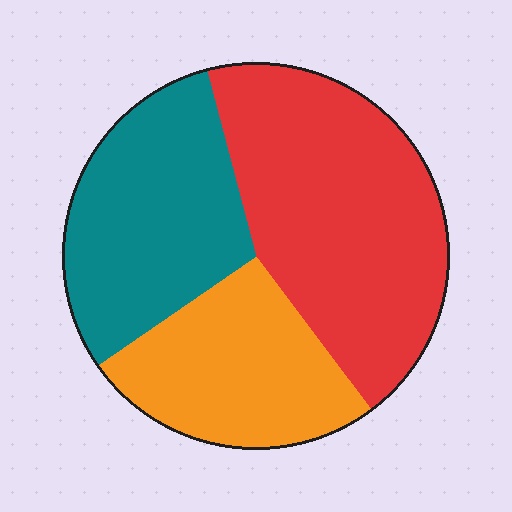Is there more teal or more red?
Red.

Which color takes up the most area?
Red, at roughly 45%.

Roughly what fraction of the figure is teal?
Teal takes up about one third (1/3) of the figure.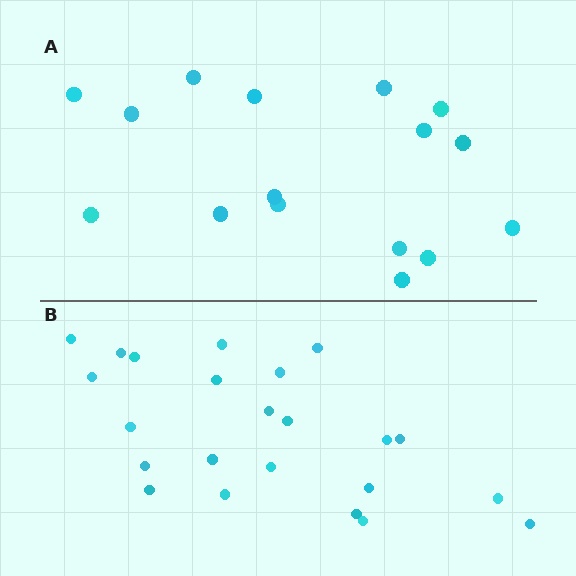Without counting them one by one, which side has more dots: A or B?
Region B (the bottom region) has more dots.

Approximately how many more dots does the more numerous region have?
Region B has roughly 8 or so more dots than region A.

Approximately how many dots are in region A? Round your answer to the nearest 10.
About 20 dots. (The exact count is 16, which rounds to 20.)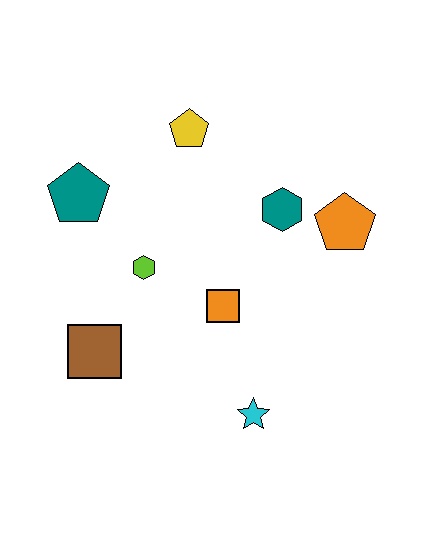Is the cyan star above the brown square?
No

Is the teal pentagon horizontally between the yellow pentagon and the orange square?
No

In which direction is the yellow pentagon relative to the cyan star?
The yellow pentagon is above the cyan star.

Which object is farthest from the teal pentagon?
The cyan star is farthest from the teal pentagon.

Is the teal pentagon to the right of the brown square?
No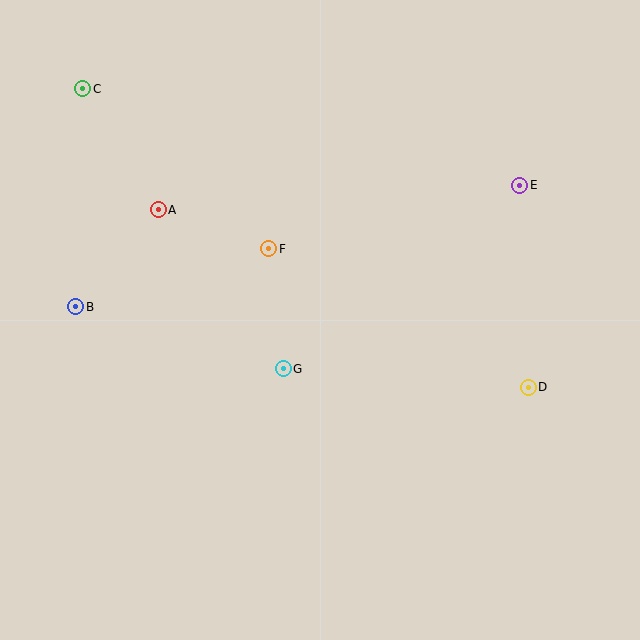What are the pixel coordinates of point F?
Point F is at (269, 249).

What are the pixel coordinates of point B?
Point B is at (76, 307).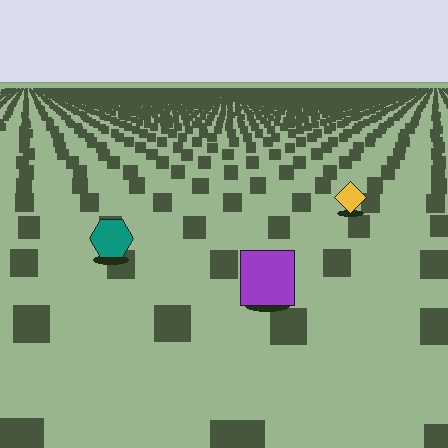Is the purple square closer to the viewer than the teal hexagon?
Yes. The purple square is closer — you can tell from the texture gradient: the ground texture is coarser near it.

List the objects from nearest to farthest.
From nearest to farthest: the purple square, the teal hexagon, the yellow diamond.